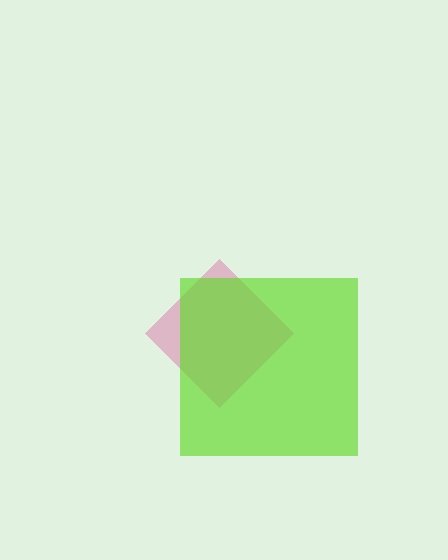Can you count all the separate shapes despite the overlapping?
Yes, there are 2 separate shapes.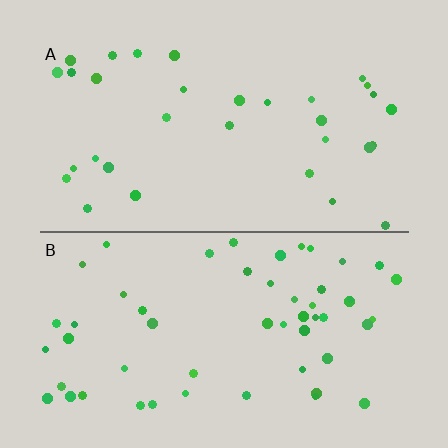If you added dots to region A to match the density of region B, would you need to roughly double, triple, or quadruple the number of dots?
Approximately double.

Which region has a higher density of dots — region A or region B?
B (the bottom).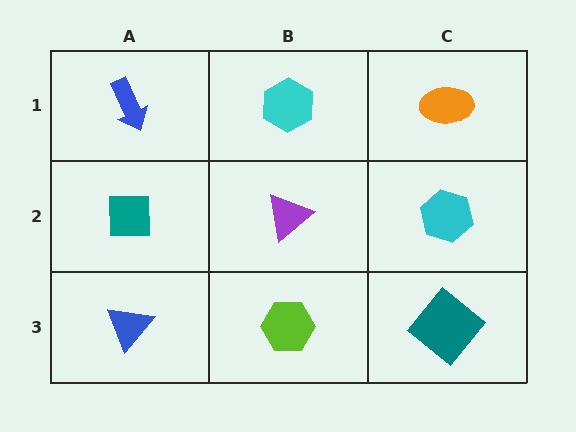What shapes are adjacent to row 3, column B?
A purple triangle (row 2, column B), a blue triangle (row 3, column A), a teal diamond (row 3, column C).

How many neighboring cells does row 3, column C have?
2.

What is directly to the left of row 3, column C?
A lime hexagon.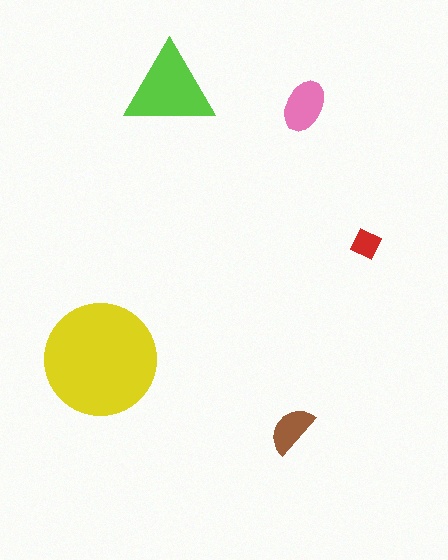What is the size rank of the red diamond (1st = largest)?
5th.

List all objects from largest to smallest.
The yellow circle, the lime triangle, the pink ellipse, the brown semicircle, the red diamond.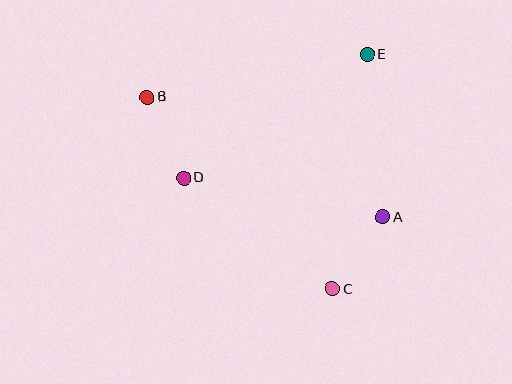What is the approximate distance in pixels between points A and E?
The distance between A and E is approximately 163 pixels.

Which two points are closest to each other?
Points A and C are closest to each other.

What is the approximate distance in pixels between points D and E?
The distance between D and E is approximately 221 pixels.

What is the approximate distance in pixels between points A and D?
The distance between A and D is approximately 203 pixels.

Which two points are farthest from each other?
Points B and C are farthest from each other.